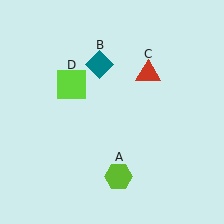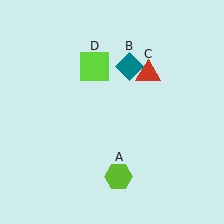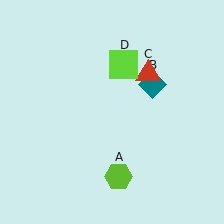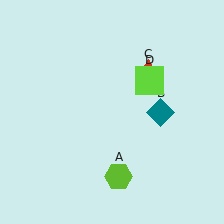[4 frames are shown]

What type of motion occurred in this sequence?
The teal diamond (object B), lime square (object D) rotated clockwise around the center of the scene.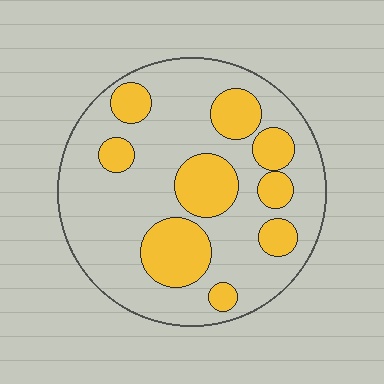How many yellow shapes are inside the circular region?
9.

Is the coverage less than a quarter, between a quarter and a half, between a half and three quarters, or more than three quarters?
Between a quarter and a half.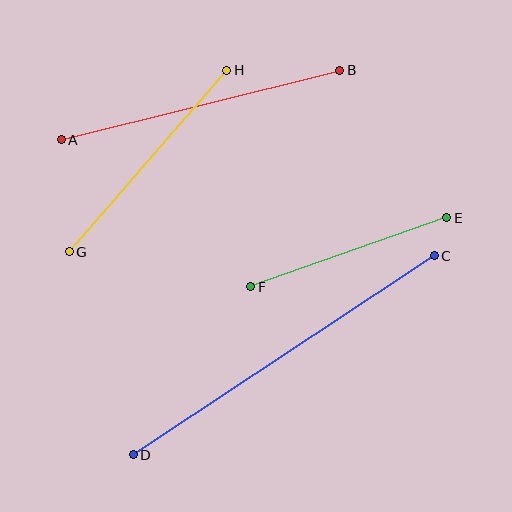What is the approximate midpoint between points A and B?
The midpoint is at approximately (200, 105) pixels.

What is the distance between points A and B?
The distance is approximately 287 pixels.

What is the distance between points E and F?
The distance is approximately 208 pixels.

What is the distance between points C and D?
The distance is approximately 361 pixels.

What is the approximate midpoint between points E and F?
The midpoint is at approximately (349, 252) pixels.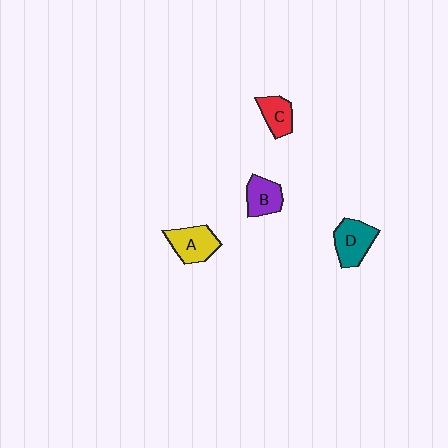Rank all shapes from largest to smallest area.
From largest to smallest: D (teal), A (yellow), B (purple), C (red).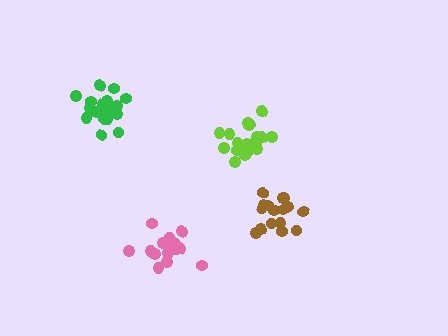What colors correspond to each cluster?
The clusters are colored: pink, green, lime, brown.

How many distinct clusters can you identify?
There are 4 distinct clusters.